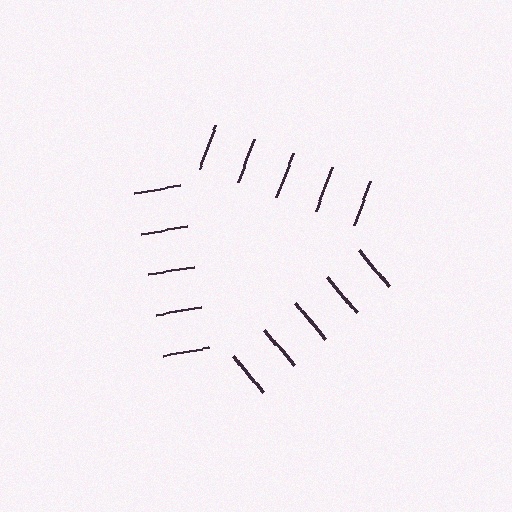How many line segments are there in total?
15 — 5 along each of the 3 edges.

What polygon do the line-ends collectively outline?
An illusory triangle — the line segments terminate on its edges but no continuous stroke is drawn.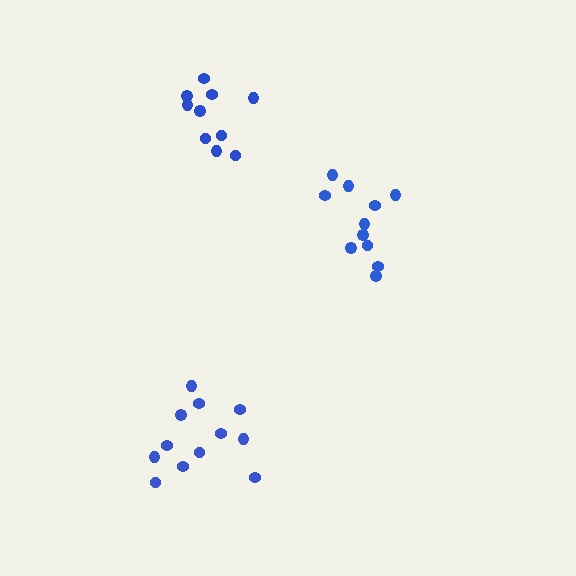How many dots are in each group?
Group 1: 12 dots, Group 2: 10 dots, Group 3: 11 dots (33 total).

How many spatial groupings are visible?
There are 3 spatial groupings.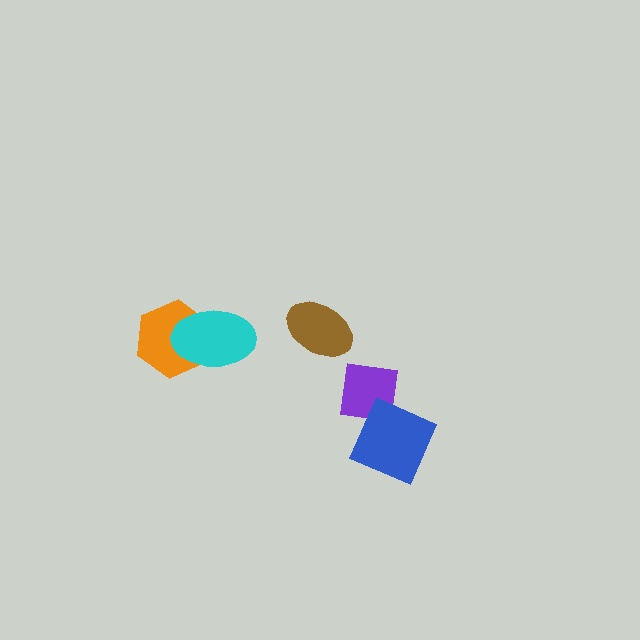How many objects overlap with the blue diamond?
1 object overlaps with the blue diamond.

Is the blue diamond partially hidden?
No, no other shape covers it.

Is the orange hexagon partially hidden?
Yes, it is partially covered by another shape.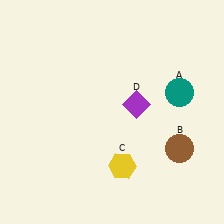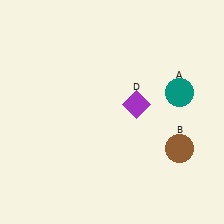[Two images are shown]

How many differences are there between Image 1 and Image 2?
There is 1 difference between the two images.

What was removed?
The yellow hexagon (C) was removed in Image 2.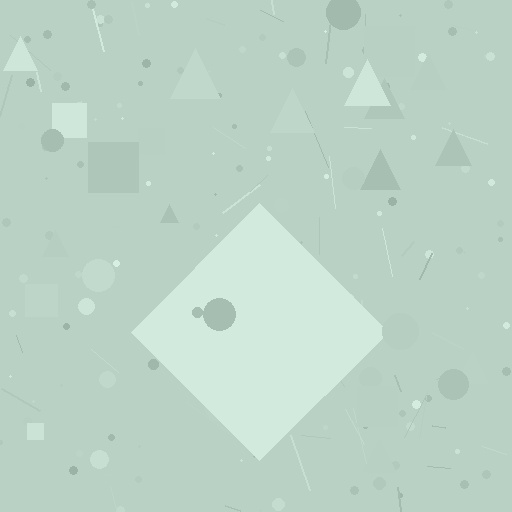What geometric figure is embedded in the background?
A diamond is embedded in the background.